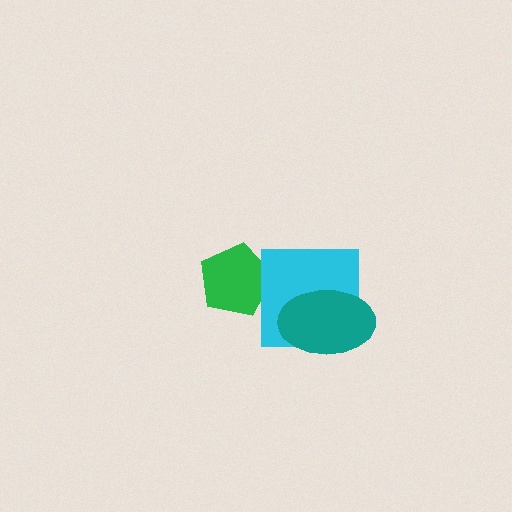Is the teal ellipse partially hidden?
No, no other shape covers it.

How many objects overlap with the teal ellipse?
1 object overlaps with the teal ellipse.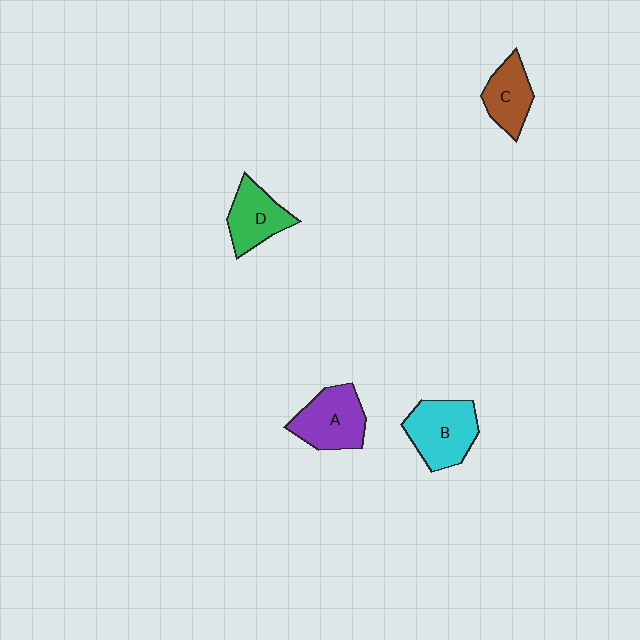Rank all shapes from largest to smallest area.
From largest to smallest: B (cyan), A (purple), D (green), C (brown).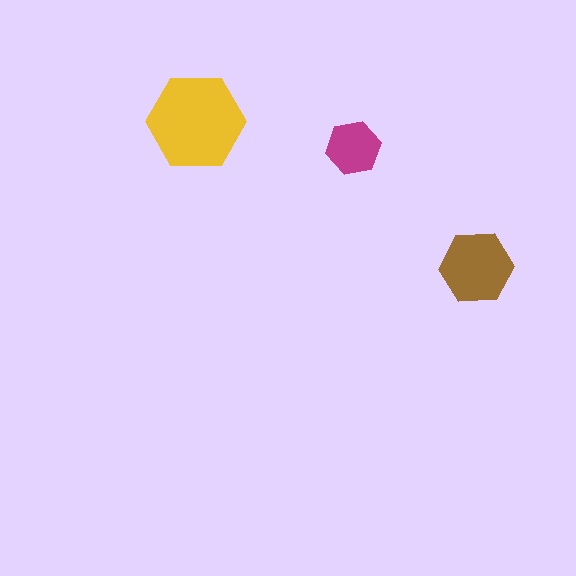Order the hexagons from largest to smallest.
the yellow one, the brown one, the magenta one.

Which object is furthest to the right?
The brown hexagon is rightmost.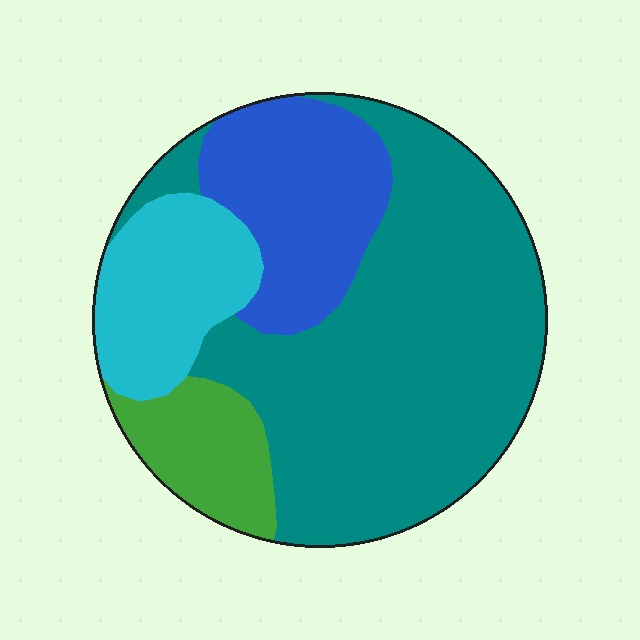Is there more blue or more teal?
Teal.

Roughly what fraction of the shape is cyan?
Cyan takes up about one sixth (1/6) of the shape.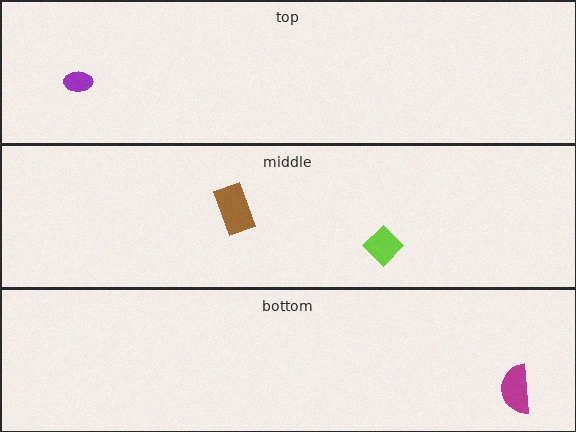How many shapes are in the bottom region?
1.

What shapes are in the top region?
The purple ellipse.